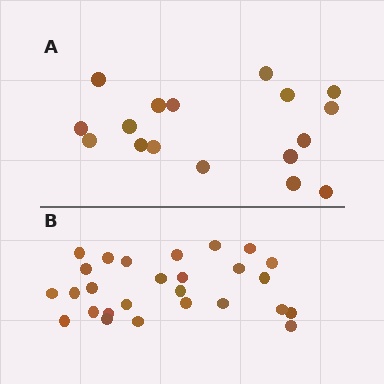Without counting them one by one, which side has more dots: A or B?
Region B (the bottom region) has more dots.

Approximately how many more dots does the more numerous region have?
Region B has roughly 10 or so more dots than region A.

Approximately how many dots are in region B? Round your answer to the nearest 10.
About 30 dots. (The exact count is 27, which rounds to 30.)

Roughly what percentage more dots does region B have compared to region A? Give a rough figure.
About 60% more.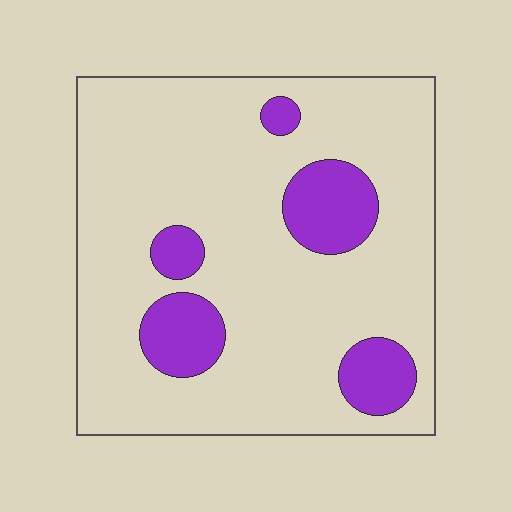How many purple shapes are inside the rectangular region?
5.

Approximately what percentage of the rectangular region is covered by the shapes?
Approximately 15%.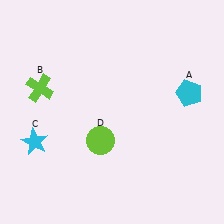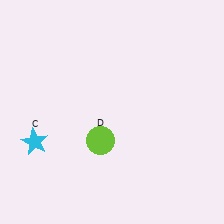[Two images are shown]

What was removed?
The lime cross (B), the cyan pentagon (A) were removed in Image 2.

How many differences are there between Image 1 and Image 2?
There are 2 differences between the two images.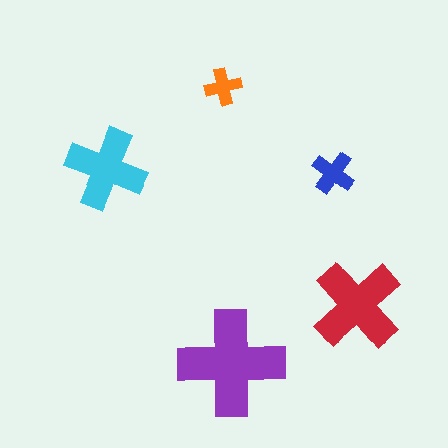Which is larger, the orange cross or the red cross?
The red one.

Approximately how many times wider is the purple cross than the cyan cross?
About 1.5 times wider.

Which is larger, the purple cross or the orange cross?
The purple one.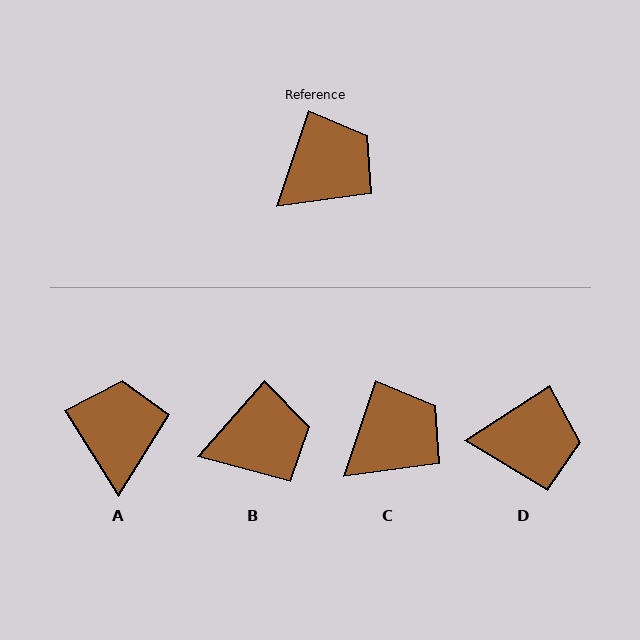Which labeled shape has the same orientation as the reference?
C.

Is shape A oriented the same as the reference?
No, it is off by about 50 degrees.